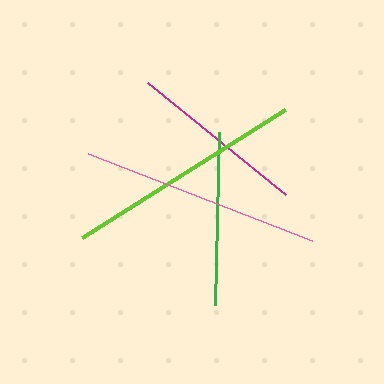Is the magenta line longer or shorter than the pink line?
The pink line is longer than the magenta line.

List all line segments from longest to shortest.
From longest to shortest: pink, lime, magenta, green.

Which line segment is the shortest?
The green line is the shortest at approximately 173 pixels.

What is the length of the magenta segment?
The magenta segment is approximately 177 pixels long.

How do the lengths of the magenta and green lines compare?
The magenta and green lines are approximately the same length.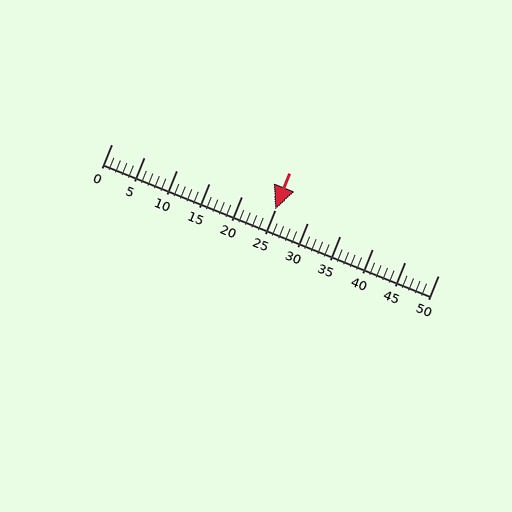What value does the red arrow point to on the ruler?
The red arrow points to approximately 25.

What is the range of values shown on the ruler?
The ruler shows values from 0 to 50.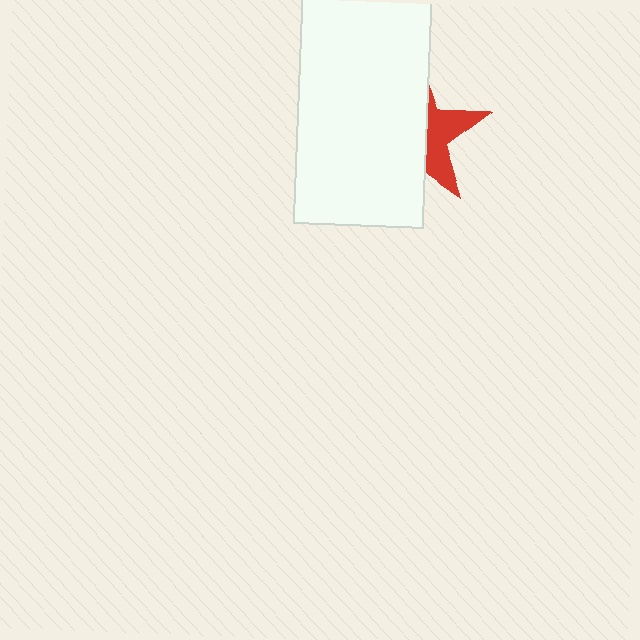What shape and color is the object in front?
The object in front is a white rectangle.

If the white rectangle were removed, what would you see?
You would see the complete red star.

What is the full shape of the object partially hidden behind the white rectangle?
The partially hidden object is a red star.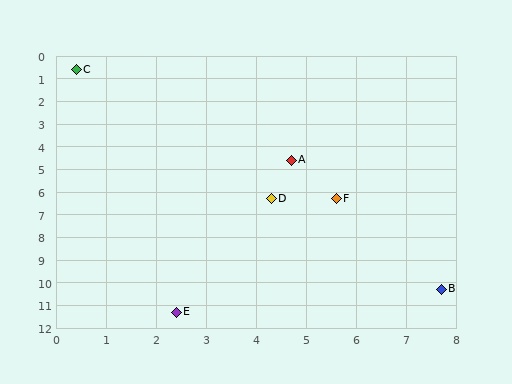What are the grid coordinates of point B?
Point B is at approximately (7.7, 10.3).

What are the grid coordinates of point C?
Point C is at approximately (0.4, 0.6).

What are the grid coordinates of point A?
Point A is at approximately (4.7, 4.6).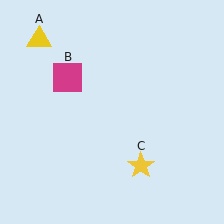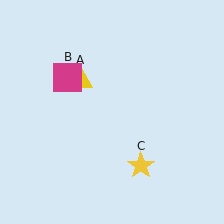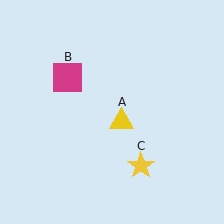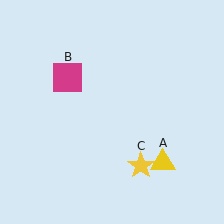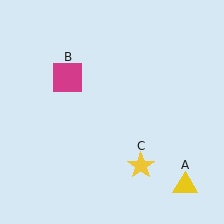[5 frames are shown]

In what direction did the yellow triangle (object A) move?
The yellow triangle (object A) moved down and to the right.